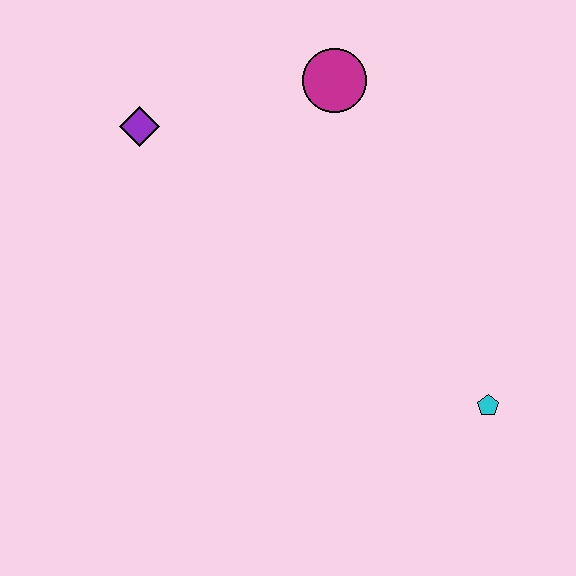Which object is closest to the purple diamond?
The magenta circle is closest to the purple diamond.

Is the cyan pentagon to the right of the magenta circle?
Yes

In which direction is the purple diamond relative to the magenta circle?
The purple diamond is to the left of the magenta circle.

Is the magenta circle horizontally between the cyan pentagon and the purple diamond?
Yes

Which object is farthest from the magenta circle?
The cyan pentagon is farthest from the magenta circle.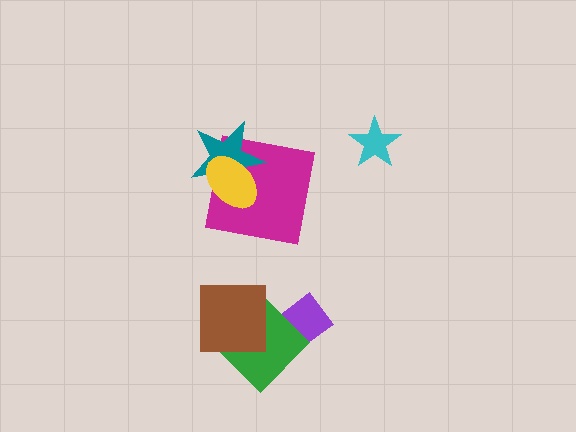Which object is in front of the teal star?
The yellow ellipse is in front of the teal star.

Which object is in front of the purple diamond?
The green diamond is in front of the purple diamond.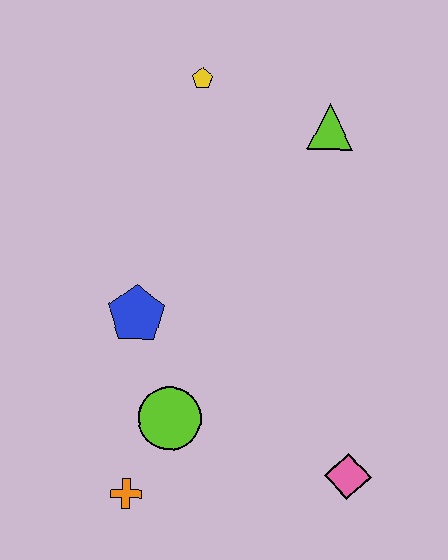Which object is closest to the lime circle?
The orange cross is closest to the lime circle.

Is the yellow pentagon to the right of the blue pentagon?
Yes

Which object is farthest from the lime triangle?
The orange cross is farthest from the lime triangle.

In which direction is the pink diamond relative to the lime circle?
The pink diamond is to the right of the lime circle.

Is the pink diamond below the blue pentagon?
Yes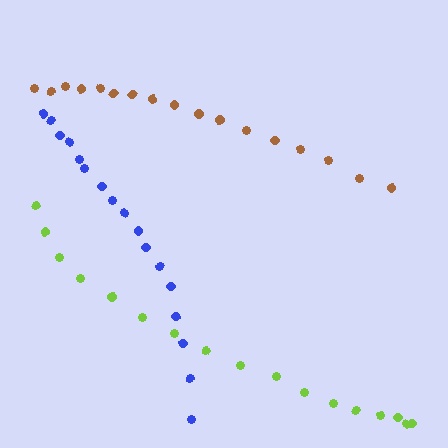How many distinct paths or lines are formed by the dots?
There are 3 distinct paths.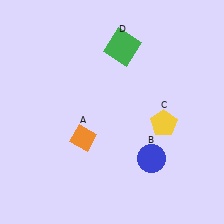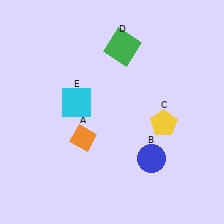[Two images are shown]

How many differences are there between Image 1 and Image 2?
There is 1 difference between the two images.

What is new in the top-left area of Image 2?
A cyan square (E) was added in the top-left area of Image 2.